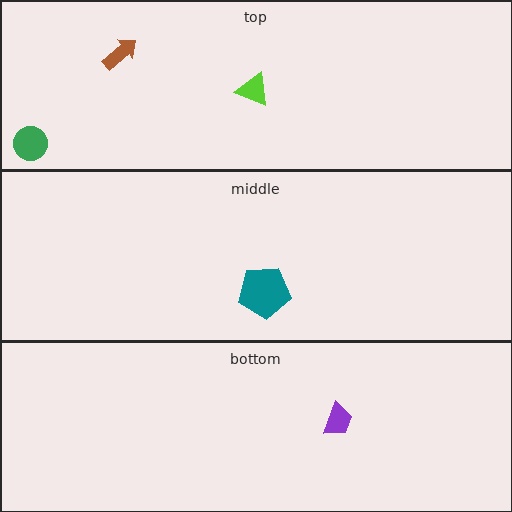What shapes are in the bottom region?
The purple trapezoid.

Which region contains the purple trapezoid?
The bottom region.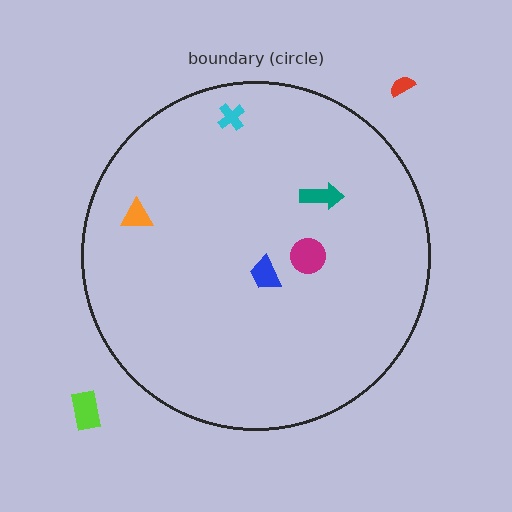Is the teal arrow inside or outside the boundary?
Inside.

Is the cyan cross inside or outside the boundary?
Inside.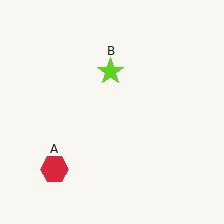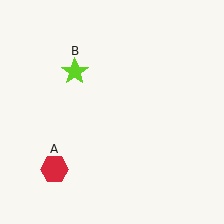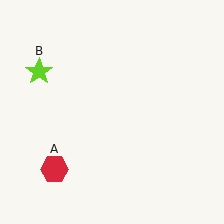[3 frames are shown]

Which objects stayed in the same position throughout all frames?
Red hexagon (object A) remained stationary.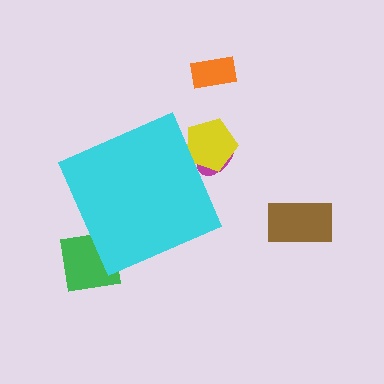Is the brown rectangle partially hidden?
No, the brown rectangle is fully visible.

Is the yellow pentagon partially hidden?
Yes, the yellow pentagon is partially hidden behind the cyan diamond.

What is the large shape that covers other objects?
A cyan diamond.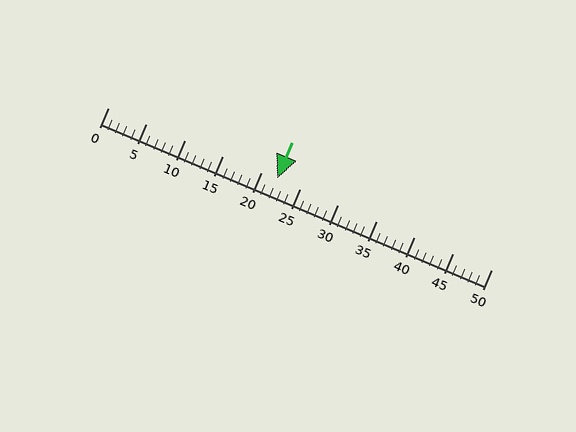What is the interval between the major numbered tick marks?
The major tick marks are spaced 5 units apart.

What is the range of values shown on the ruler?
The ruler shows values from 0 to 50.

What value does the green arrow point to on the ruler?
The green arrow points to approximately 22.